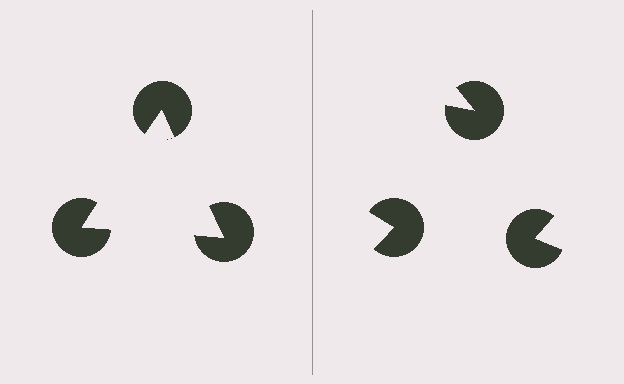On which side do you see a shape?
An illusory triangle appears on the left side. On the right side the wedge cuts are rotated, so no coherent shape forms.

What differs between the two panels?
The pac-man discs are positioned identically on both sides; only the wedge orientations differ. On the left they align to a triangle; on the right they are misaligned.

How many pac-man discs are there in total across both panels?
6 — 3 on each side.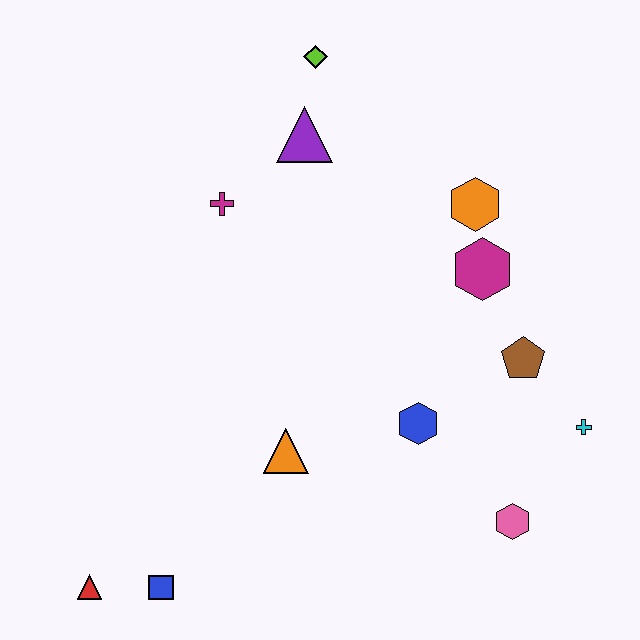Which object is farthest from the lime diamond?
The red triangle is farthest from the lime diamond.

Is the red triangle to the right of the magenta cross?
No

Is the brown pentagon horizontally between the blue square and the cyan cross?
Yes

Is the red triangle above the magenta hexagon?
No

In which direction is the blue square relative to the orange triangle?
The blue square is below the orange triangle.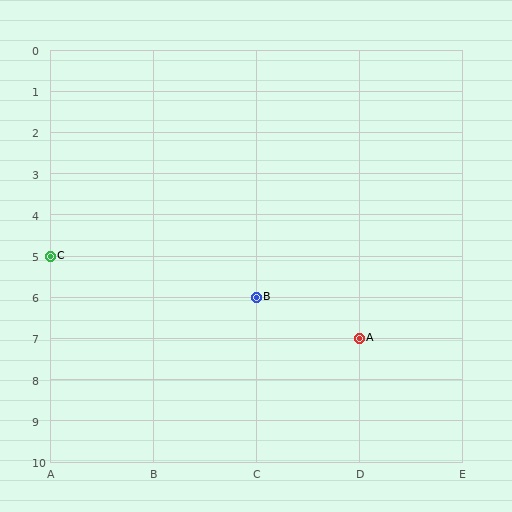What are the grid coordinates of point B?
Point B is at grid coordinates (C, 6).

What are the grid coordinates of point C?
Point C is at grid coordinates (A, 5).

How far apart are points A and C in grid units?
Points A and C are 3 columns and 2 rows apart (about 3.6 grid units diagonally).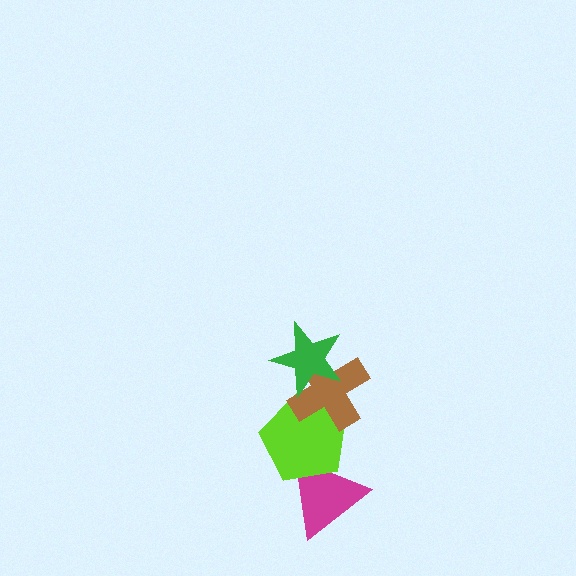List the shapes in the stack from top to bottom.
From top to bottom: the green star, the brown cross, the lime pentagon, the magenta triangle.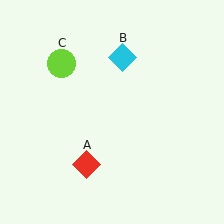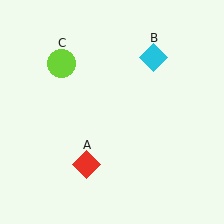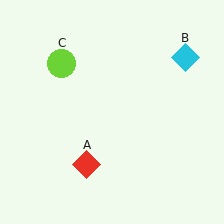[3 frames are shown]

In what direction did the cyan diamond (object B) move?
The cyan diamond (object B) moved right.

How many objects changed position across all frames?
1 object changed position: cyan diamond (object B).